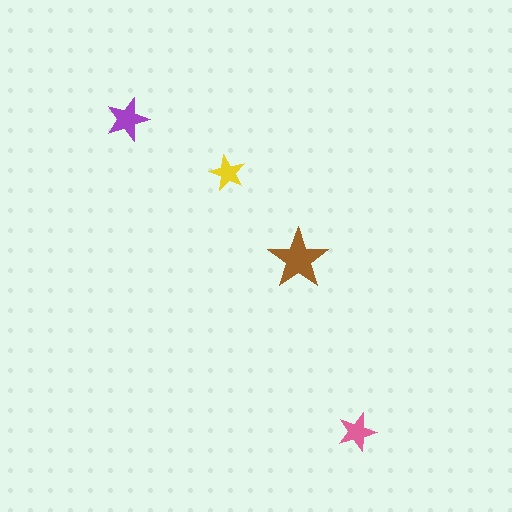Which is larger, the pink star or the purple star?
The purple one.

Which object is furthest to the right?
The pink star is rightmost.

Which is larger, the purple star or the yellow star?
The purple one.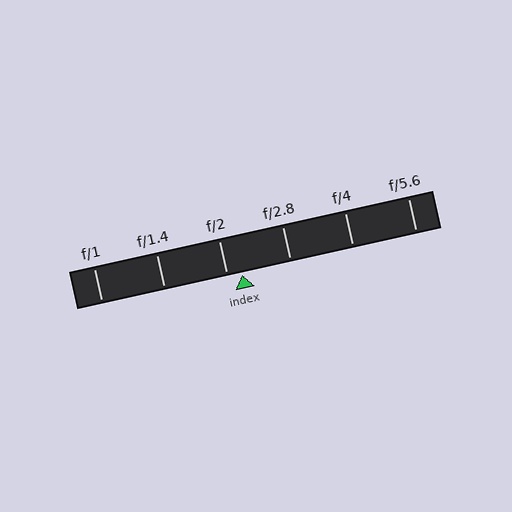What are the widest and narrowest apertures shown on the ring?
The widest aperture shown is f/1 and the narrowest is f/5.6.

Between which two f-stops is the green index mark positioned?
The index mark is between f/2 and f/2.8.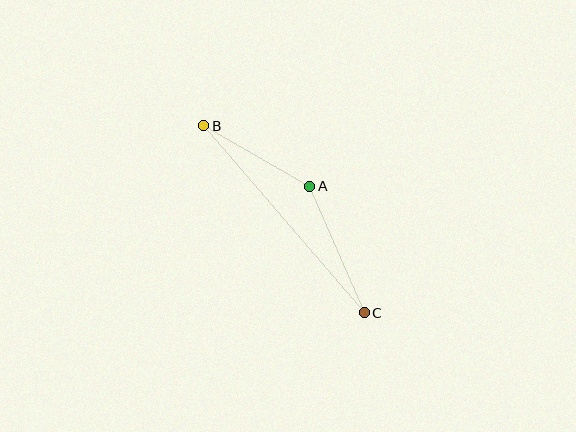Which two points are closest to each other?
Points A and B are closest to each other.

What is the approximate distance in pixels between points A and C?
The distance between A and C is approximately 138 pixels.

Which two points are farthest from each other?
Points B and C are farthest from each other.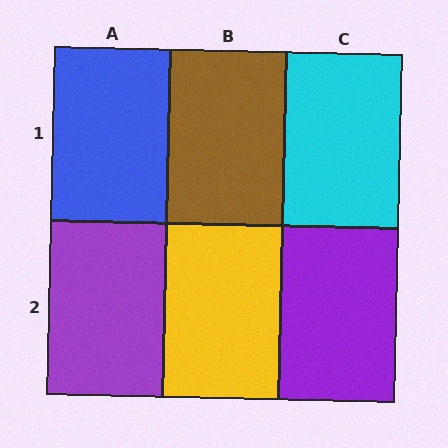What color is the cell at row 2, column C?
Purple.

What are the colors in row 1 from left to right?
Blue, brown, cyan.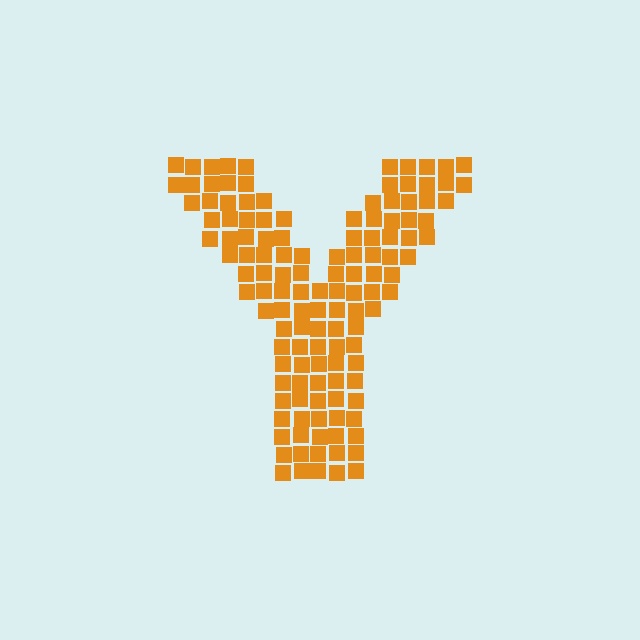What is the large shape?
The large shape is the letter Y.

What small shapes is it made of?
It is made of small squares.